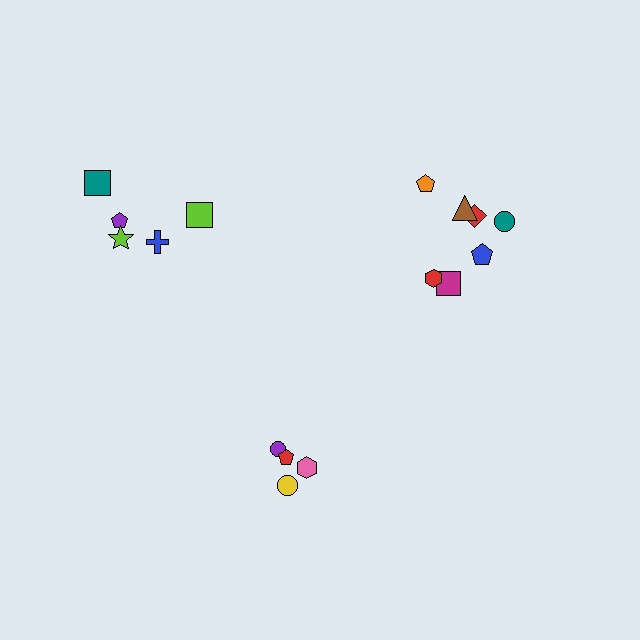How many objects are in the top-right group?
There are 7 objects.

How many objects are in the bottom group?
There are 4 objects.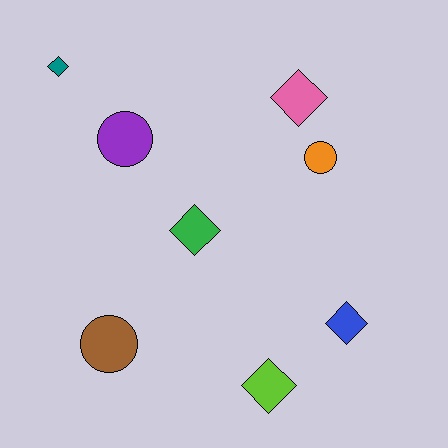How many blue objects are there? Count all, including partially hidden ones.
There is 1 blue object.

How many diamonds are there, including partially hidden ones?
There are 5 diamonds.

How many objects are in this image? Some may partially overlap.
There are 8 objects.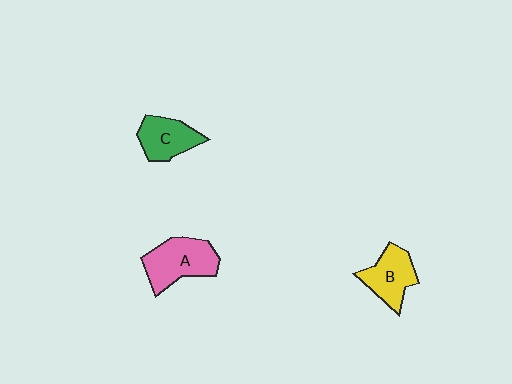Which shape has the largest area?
Shape A (pink).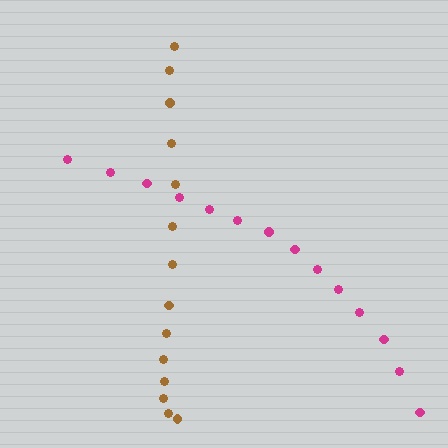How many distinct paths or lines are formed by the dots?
There are 2 distinct paths.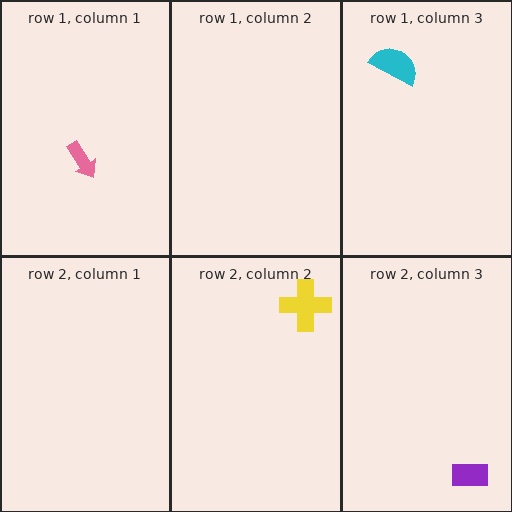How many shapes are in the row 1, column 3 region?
1.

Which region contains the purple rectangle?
The row 2, column 3 region.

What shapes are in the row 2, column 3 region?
The purple rectangle.